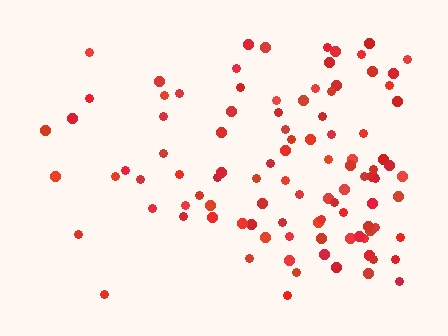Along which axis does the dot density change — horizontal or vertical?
Horizontal.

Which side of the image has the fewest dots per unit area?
The left.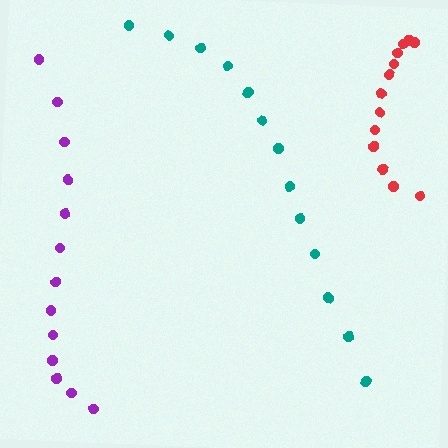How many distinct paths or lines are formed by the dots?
There are 3 distinct paths.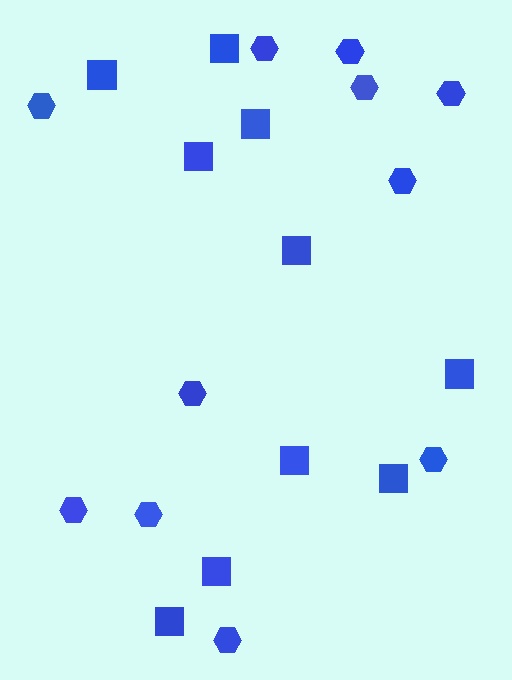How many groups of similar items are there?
There are 2 groups: one group of hexagons (11) and one group of squares (10).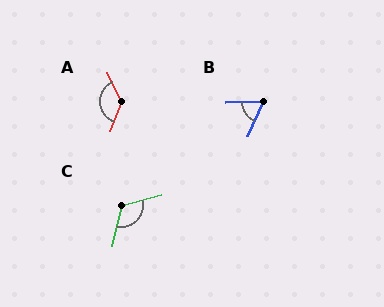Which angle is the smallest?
B, at approximately 65 degrees.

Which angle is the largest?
A, at approximately 134 degrees.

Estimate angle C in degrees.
Approximately 118 degrees.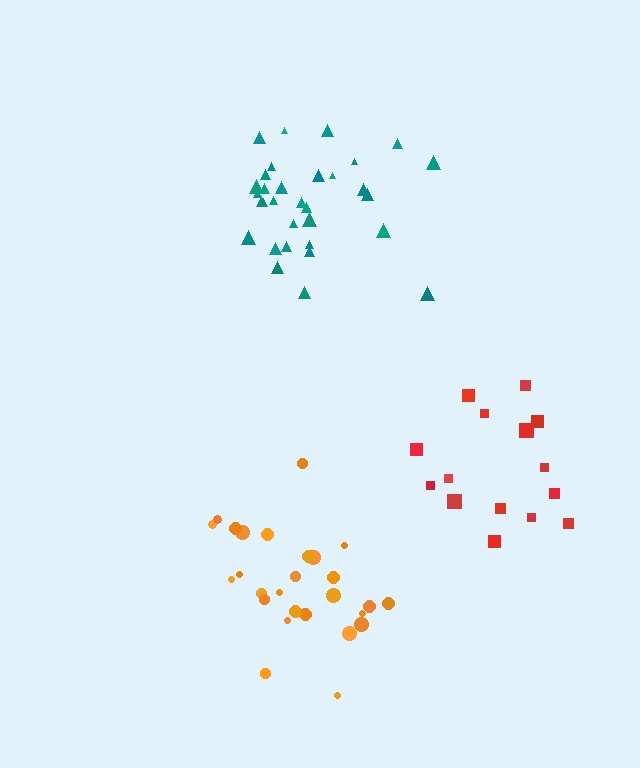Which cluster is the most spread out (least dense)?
Red.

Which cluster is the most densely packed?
Teal.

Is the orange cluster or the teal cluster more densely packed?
Teal.